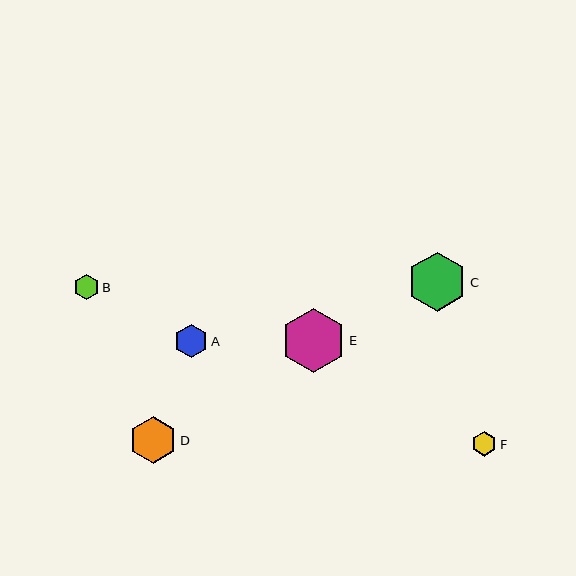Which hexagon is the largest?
Hexagon E is the largest with a size of approximately 64 pixels.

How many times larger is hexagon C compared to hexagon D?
Hexagon C is approximately 1.3 times the size of hexagon D.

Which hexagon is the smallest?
Hexagon F is the smallest with a size of approximately 25 pixels.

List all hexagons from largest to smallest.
From largest to smallest: E, C, D, A, B, F.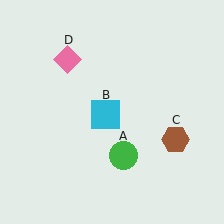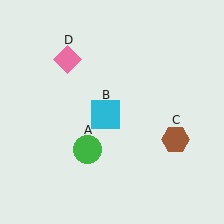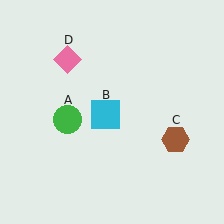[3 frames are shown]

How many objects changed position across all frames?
1 object changed position: green circle (object A).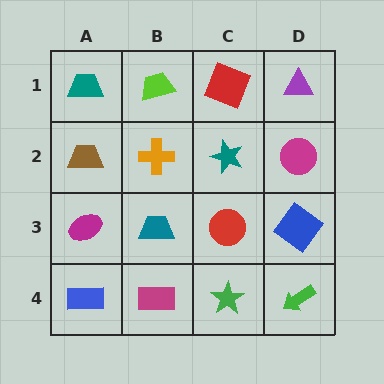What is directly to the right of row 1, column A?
A lime trapezoid.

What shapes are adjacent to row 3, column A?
A brown trapezoid (row 2, column A), a blue rectangle (row 4, column A), a teal trapezoid (row 3, column B).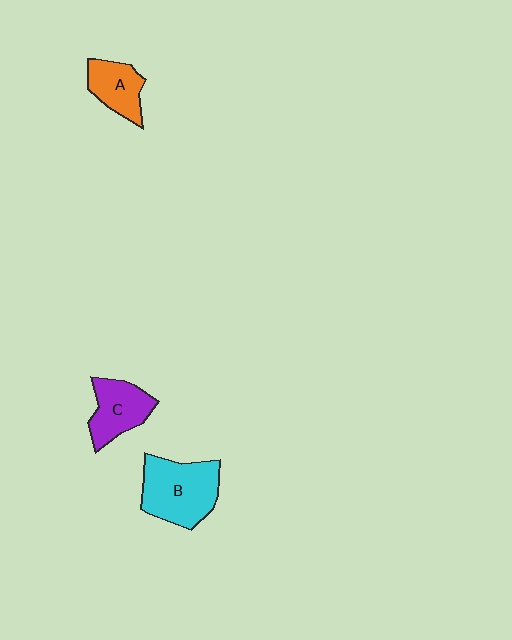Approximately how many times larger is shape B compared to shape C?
Approximately 1.5 times.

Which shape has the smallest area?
Shape A (orange).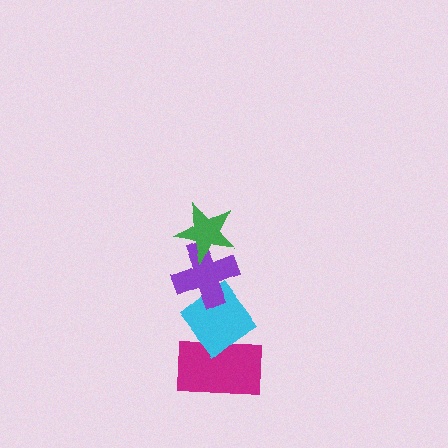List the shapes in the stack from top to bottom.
From top to bottom: the green star, the purple cross, the cyan diamond, the magenta rectangle.